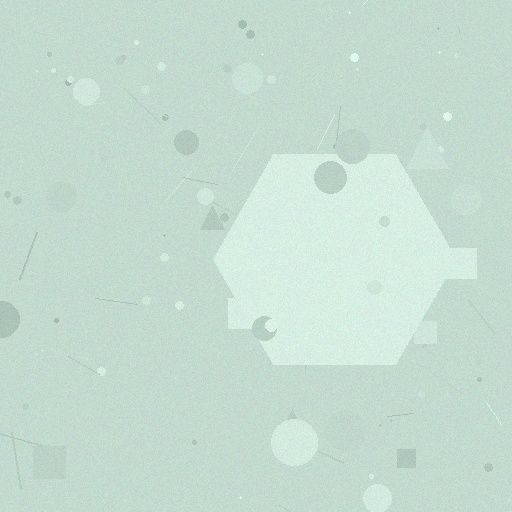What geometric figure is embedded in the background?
A hexagon is embedded in the background.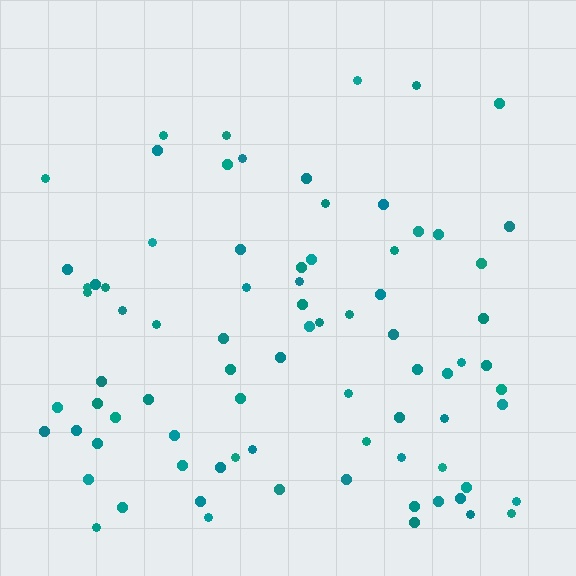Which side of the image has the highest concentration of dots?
The bottom.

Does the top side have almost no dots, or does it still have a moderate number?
Still a moderate number, just noticeably fewer than the bottom.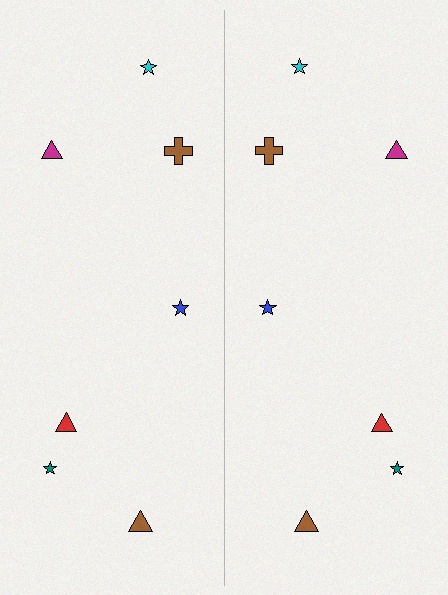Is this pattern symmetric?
Yes, this pattern has bilateral (reflection) symmetry.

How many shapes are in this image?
There are 14 shapes in this image.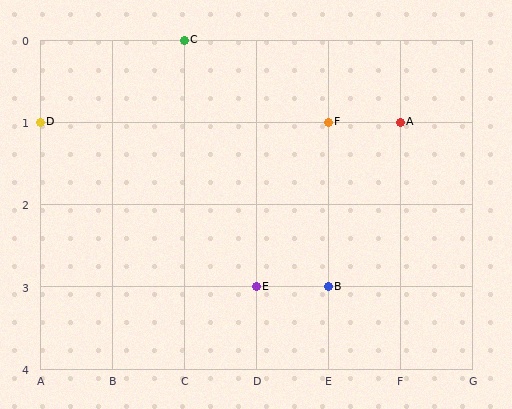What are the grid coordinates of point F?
Point F is at grid coordinates (E, 1).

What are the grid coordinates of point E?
Point E is at grid coordinates (D, 3).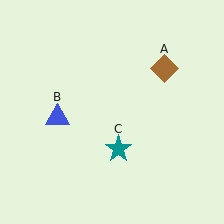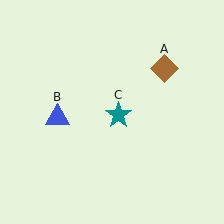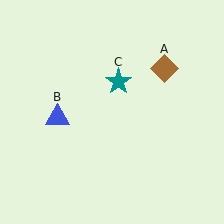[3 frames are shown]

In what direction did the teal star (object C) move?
The teal star (object C) moved up.